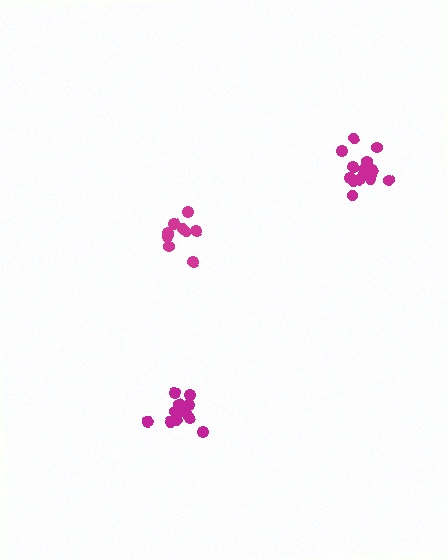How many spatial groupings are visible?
There are 3 spatial groupings.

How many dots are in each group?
Group 1: 10 dots, Group 2: 15 dots, Group 3: 15 dots (40 total).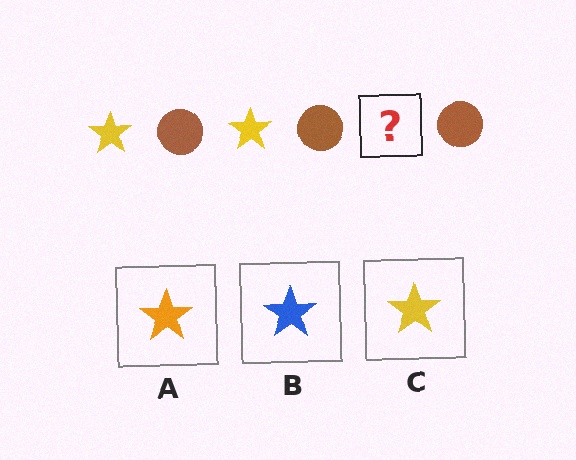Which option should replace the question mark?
Option C.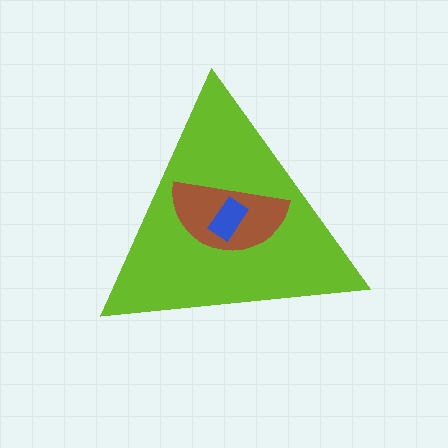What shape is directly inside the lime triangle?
The brown semicircle.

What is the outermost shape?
The lime triangle.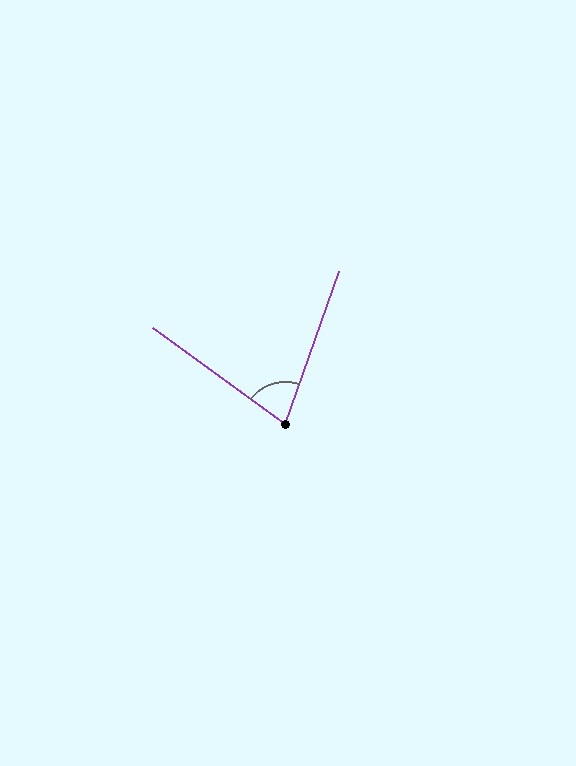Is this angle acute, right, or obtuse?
It is acute.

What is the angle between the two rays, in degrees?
Approximately 73 degrees.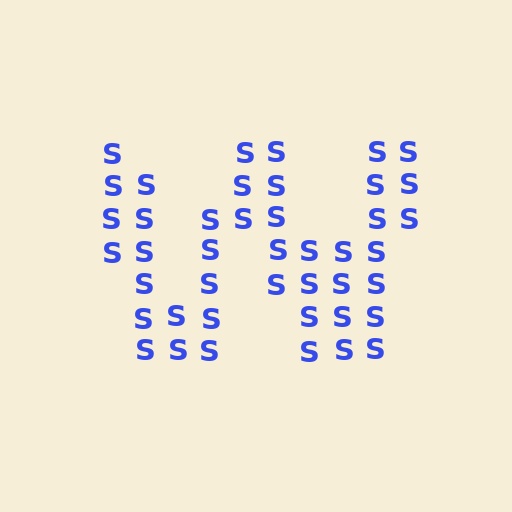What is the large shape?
The large shape is the letter W.